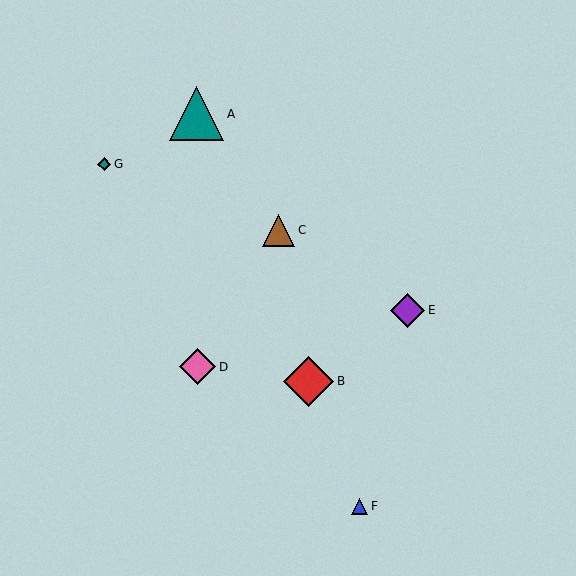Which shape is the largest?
The teal triangle (labeled A) is the largest.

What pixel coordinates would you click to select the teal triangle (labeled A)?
Click at (197, 114) to select the teal triangle A.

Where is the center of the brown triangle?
The center of the brown triangle is at (279, 230).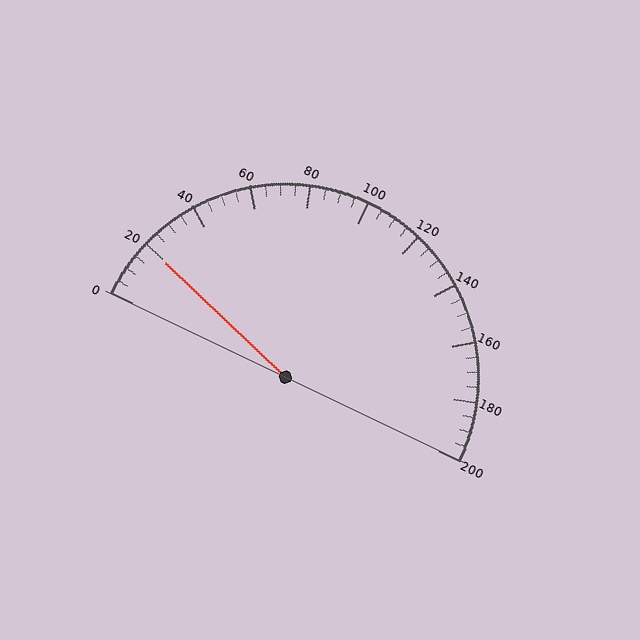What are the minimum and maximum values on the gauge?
The gauge ranges from 0 to 200.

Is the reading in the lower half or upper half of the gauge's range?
The reading is in the lower half of the range (0 to 200).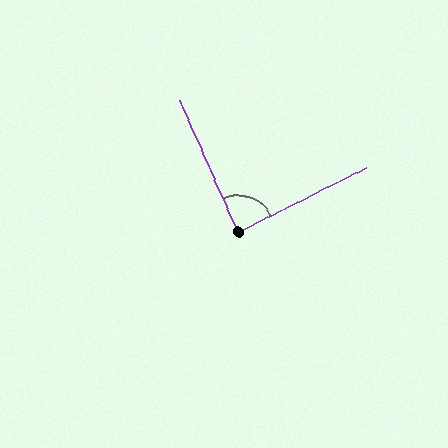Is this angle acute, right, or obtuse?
It is approximately a right angle.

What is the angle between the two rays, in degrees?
Approximately 87 degrees.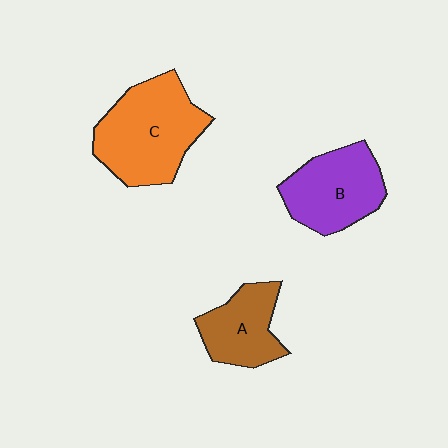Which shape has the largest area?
Shape C (orange).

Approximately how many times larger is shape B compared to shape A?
Approximately 1.3 times.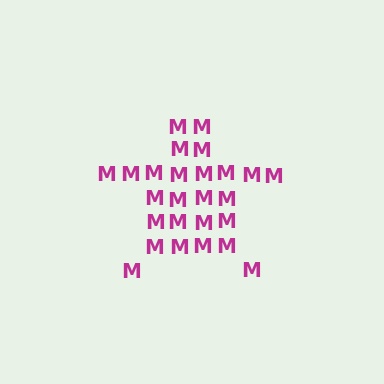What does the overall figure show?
The overall figure shows a star.